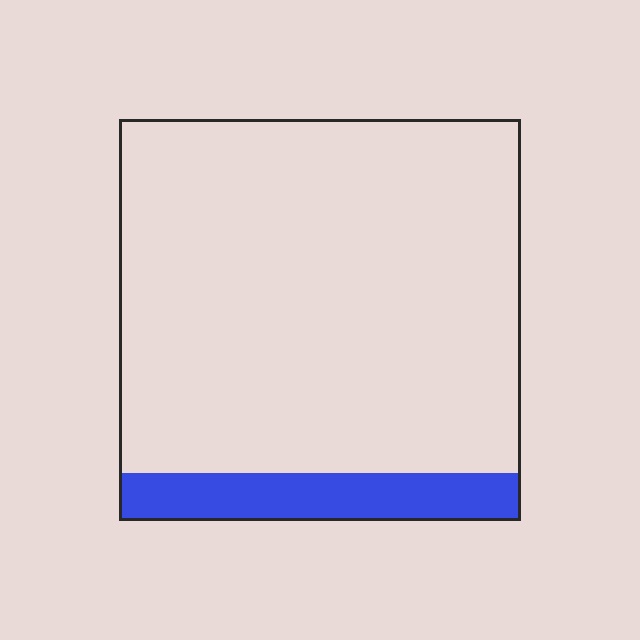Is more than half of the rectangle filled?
No.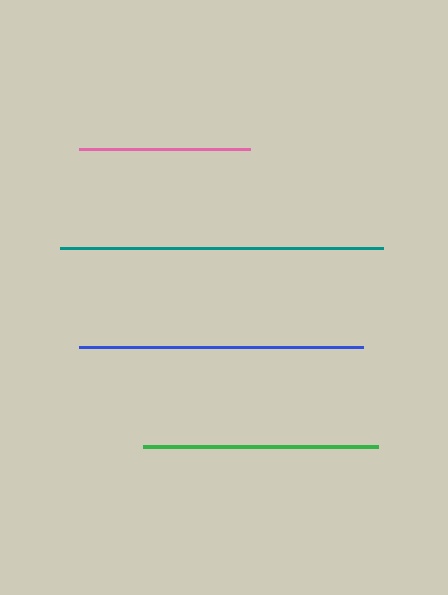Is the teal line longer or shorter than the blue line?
The teal line is longer than the blue line.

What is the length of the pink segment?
The pink segment is approximately 171 pixels long.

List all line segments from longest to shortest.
From longest to shortest: teal, blue, green, pink.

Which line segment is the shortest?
The pink line is the shortest at approximately 171 pixels.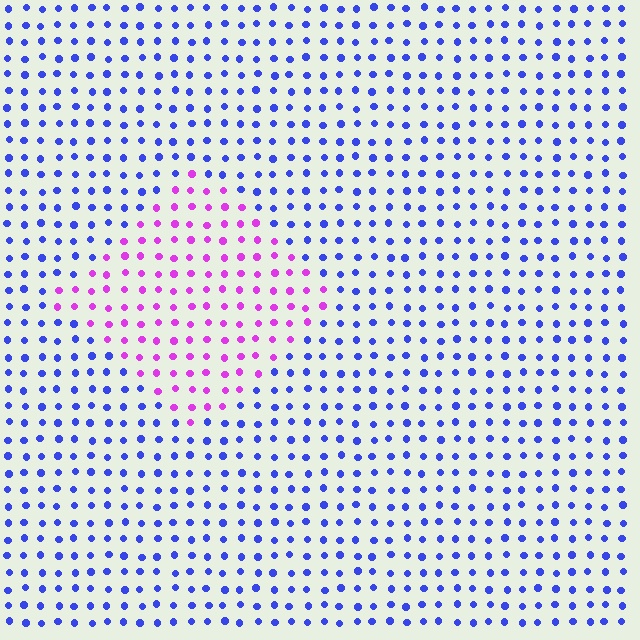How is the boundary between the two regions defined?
The boundary is defined purely by a slight shift in hue (about 62 degrees). Spacing, size, and orientation are identical on both sides.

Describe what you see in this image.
The image is filled with small blue elements in a uniform arrangement. A diamond-shaped region is visible where the elements are tinted to a slightly different hue, forming a subtle color boundary.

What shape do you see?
I see a diamond.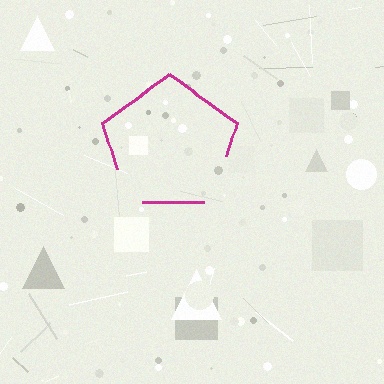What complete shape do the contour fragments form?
The contour fragments form a pentagon.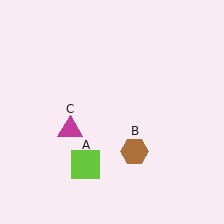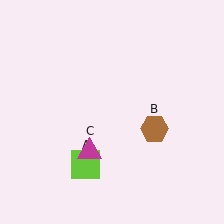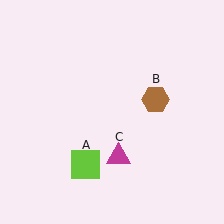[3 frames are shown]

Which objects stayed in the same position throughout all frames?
Lime square (object A) remained stationary.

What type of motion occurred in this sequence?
The brown hexagon (object B), magenta triangle (object C) rotated counterclockwise around the center of the scene.